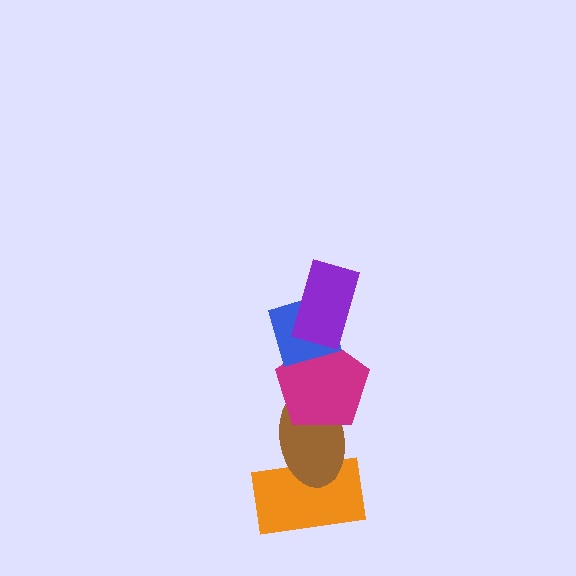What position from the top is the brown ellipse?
The brown ellipse is 4th from the top.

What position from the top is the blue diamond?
The blue diamond is 2nd from the top.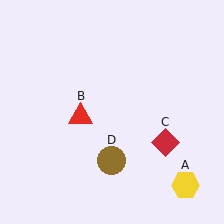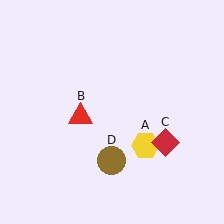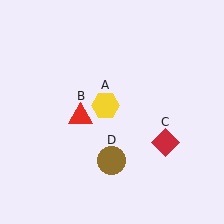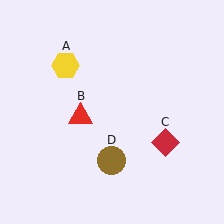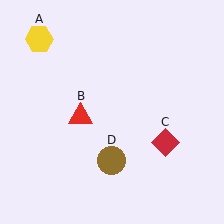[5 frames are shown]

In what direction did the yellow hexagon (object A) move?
The yellow hexagon (object A) moved up and to the left.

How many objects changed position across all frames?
1 object changed position: yellow hexagon (object A).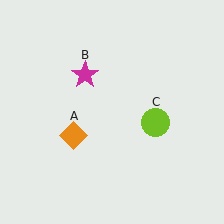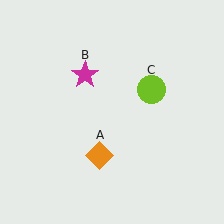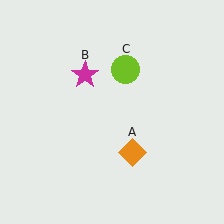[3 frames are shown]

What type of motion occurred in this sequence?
The orange diamond (object A), lime circle (object C) rotated counterclockwise around the center of the scene.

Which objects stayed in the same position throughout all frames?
Magenta star (object B) remained stationary.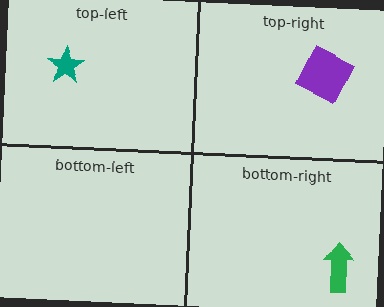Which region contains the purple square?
The top-right region.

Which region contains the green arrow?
The bottom-right region.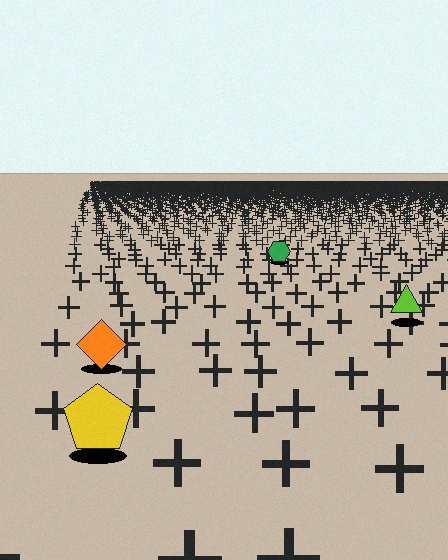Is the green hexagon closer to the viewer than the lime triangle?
No. The lime triangle is closer — you can tell from the texture gradient: the ground texture is coarser near it.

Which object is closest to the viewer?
The yellow pentagon is closest. The texture marks near it are larger and more spread out.